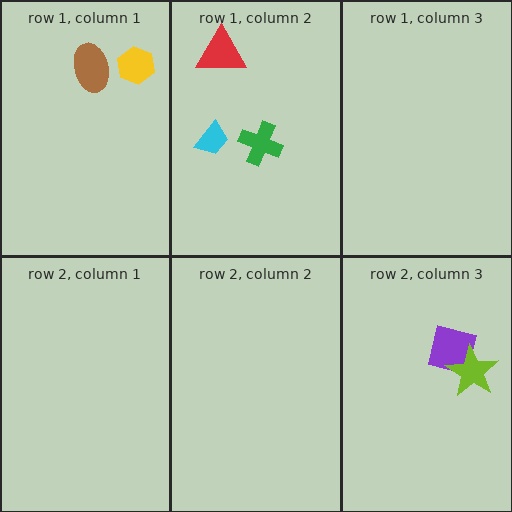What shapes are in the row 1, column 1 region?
The brown ellipse, the yellow hexagon.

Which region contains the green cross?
The row 1, column 2 region.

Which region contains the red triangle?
The row 1, column 2 region.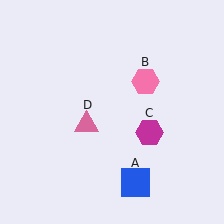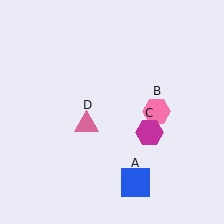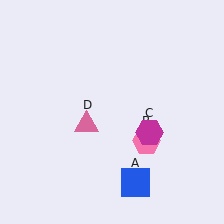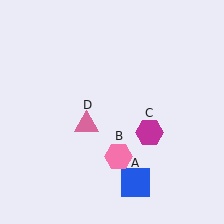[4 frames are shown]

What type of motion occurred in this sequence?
The pink hexagon (object B) rotated clockwise around the center of the scene.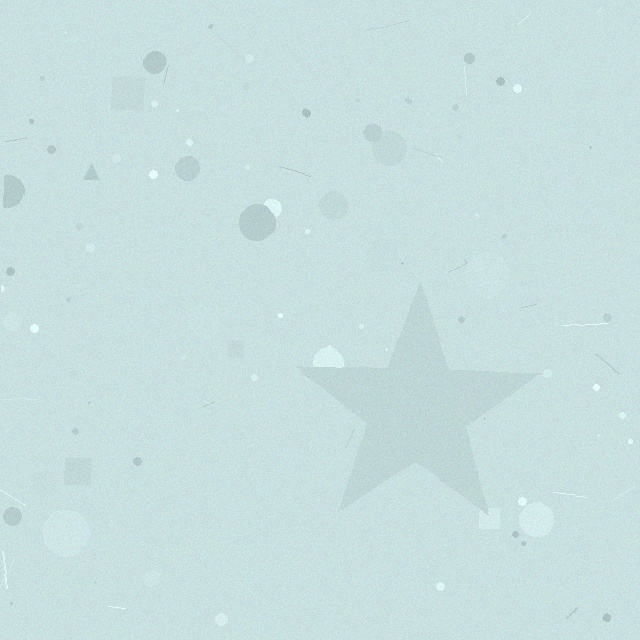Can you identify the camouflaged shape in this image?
The camouflaged shape is a star.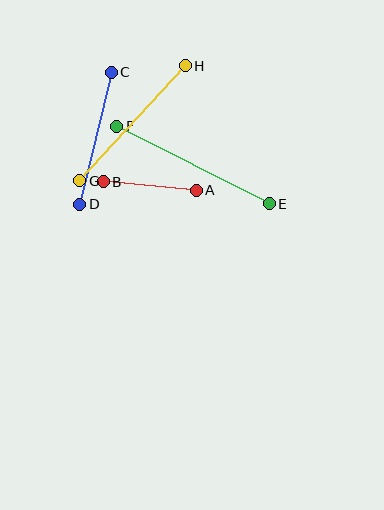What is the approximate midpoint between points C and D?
The midpoint is at approximately (95, 138) pixels.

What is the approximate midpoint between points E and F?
The midpoint is at approximately (193, 165) pixels.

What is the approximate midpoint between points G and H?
The midpoint is at approximately (132, 123) pixels.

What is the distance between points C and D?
The distance is approximately 136 pixels.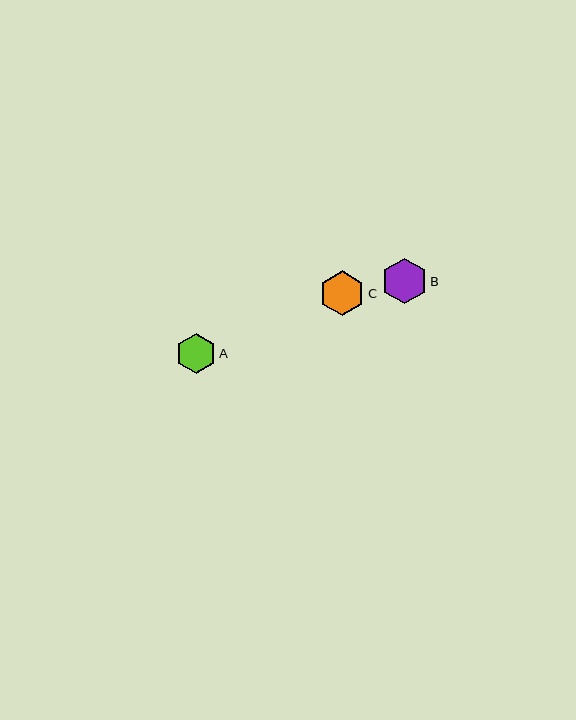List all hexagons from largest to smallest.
From largest to smallest: B, C, A.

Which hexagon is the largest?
Hexagon B is the largest with a size of approximately 46 pixels.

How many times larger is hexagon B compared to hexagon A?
Hexagon B is approximately 1.1 times the size of hexagon A.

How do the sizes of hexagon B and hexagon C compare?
Hexagon B and hexagon C are approximately the same size.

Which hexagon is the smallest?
Hexagon A is the smallest with a size of approximately 40 pixels.